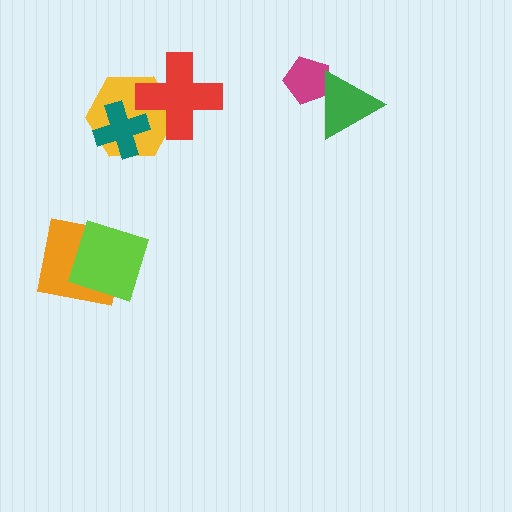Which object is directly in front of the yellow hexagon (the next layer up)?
The teal cross is directly in front of the yellow hexagon.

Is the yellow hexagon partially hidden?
Yes, it is partially covered by another shape.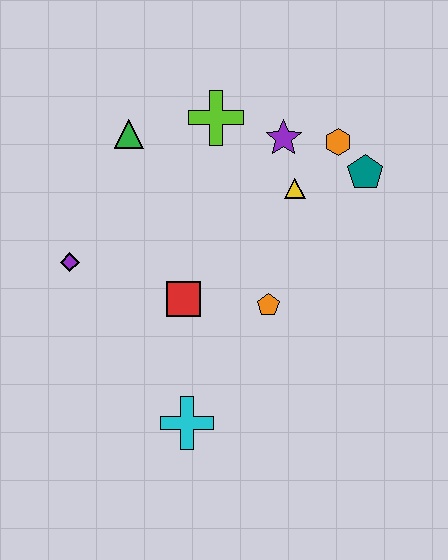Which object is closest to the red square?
The orange pentagon is closest to the red square.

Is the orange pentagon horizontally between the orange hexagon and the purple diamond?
Yes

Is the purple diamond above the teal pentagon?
No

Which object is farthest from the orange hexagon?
The cyan cross is farthest from the orange hexagon.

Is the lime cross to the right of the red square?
Yes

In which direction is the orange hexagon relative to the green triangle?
The orange hexagon is to the right of the green triangle.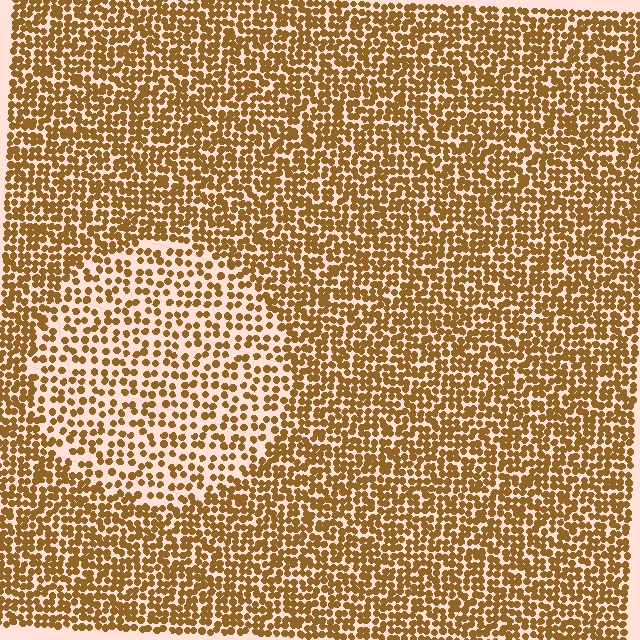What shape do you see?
I see a circle.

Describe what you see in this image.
The image contains small brown elements arranged at two different densities. A circle-shaped region is visible where the elements are less densely packed than the surrounding area.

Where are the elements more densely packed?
The elements are more densely packed outside the circle boundary.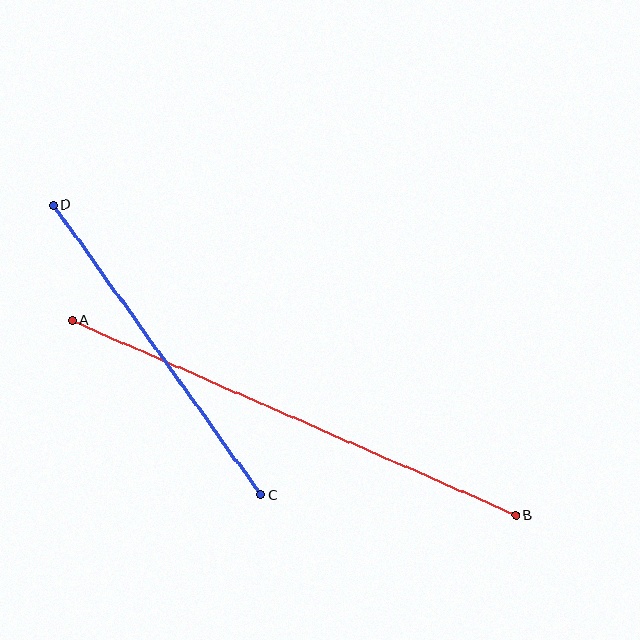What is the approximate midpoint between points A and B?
The midpoint is at approximately (294, 418) pixels.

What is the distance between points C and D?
The distance is approximately 357 pixels.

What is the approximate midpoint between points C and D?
The midpoint is at approximately (157, 350) pixels.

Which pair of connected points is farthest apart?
Points A and B are farthest apart.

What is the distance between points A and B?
The distance is approximately 484 pixels.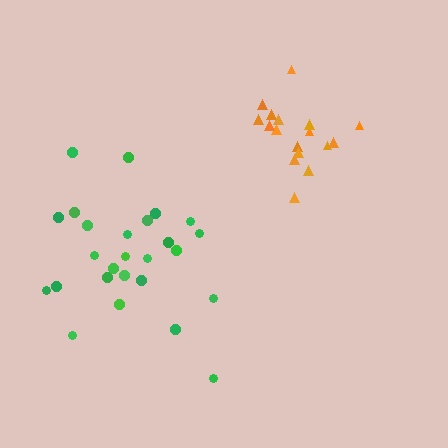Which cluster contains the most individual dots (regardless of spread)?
Green (26).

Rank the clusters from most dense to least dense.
orange, green.